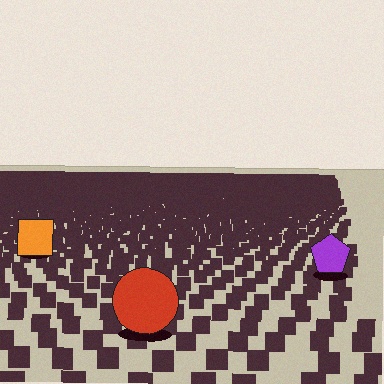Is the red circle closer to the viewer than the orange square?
Yes. The red circle is closer — you can tell from the texture gradient: the ground texture is coarser near it.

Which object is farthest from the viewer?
The orange square is farthest from the viewer. It appears smaller and the ground texture around it is denser.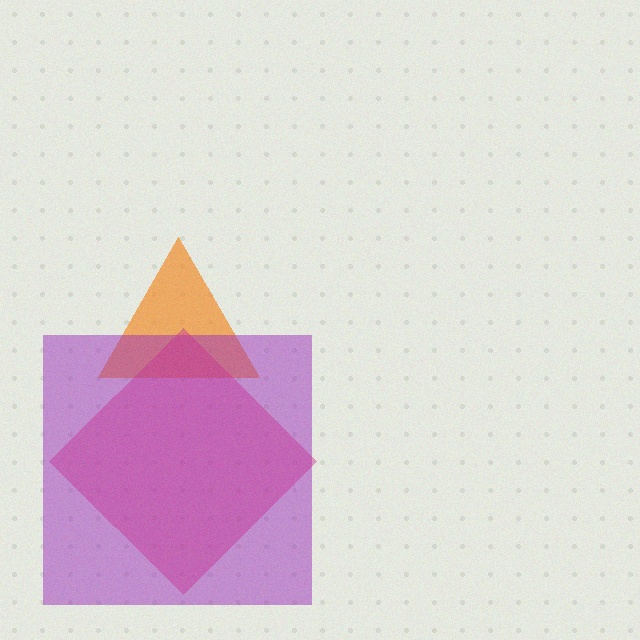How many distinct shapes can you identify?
There are 3 distinct shapes: an orange triangle, a purple square, a magenta diamond.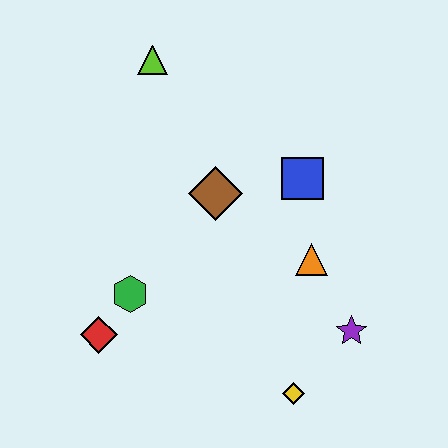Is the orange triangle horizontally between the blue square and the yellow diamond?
No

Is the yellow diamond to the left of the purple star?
Yes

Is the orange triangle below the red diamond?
No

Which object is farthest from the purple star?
The lime triangle is farthest from the purple star.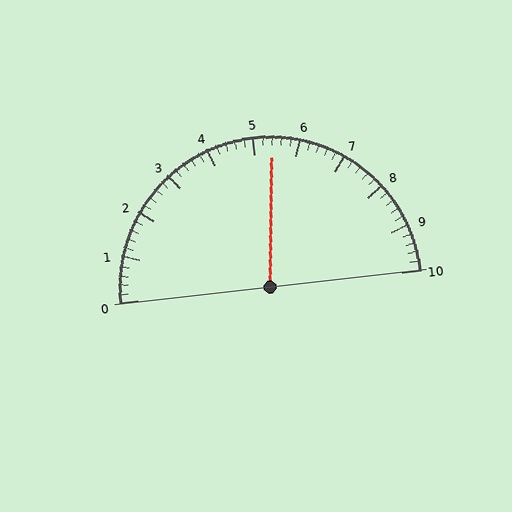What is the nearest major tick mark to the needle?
The nearest major tick mark is 5.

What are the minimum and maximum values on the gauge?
The gauge ranges from 0 to 10.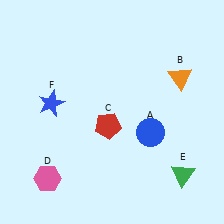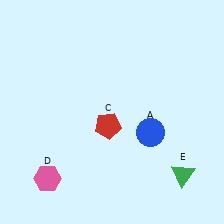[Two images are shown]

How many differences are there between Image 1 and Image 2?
There are 2 differences between the two images.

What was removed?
The orange triangle (B), the blue star (F) were removed in Image 2.